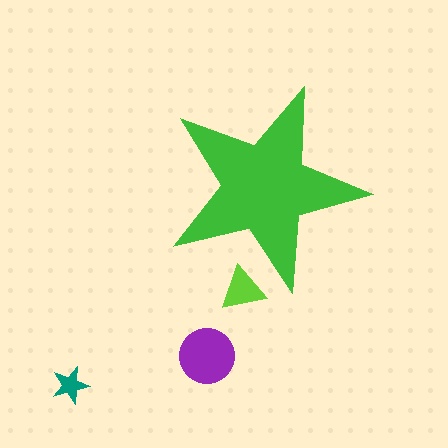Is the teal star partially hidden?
No, the teal star is fully visible.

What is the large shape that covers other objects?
A green star.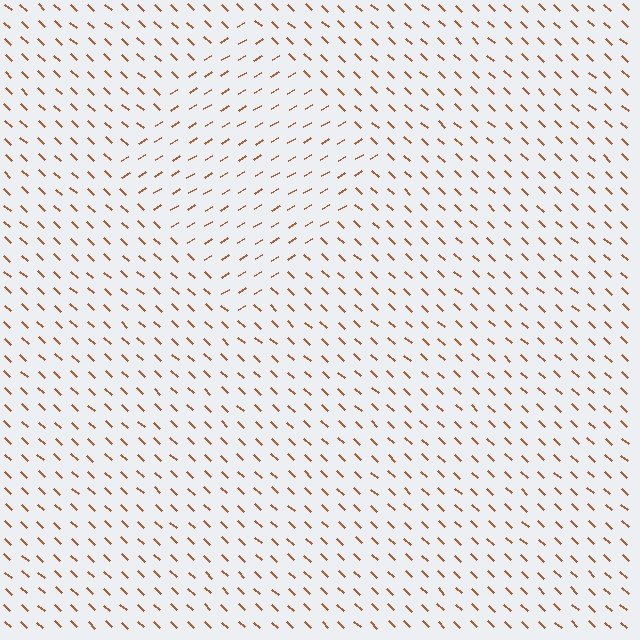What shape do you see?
I see a diamond.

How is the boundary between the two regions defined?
The boundary is defined purely by a change in line orientation (approximately 74 degrees difference). All lines are the same color and thickness.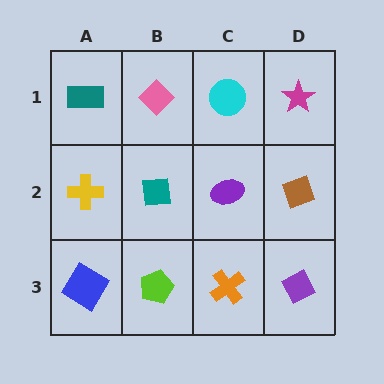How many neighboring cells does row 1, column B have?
3.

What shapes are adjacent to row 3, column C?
A purple ellipse (row 2, column C), a lime pentagon (row 3, column B), a purple diamond (row 3, column D).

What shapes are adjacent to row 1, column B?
A teal square (row 2, column B), a teal rectangle (row 1, column A), a cyan circle (row 1, column C).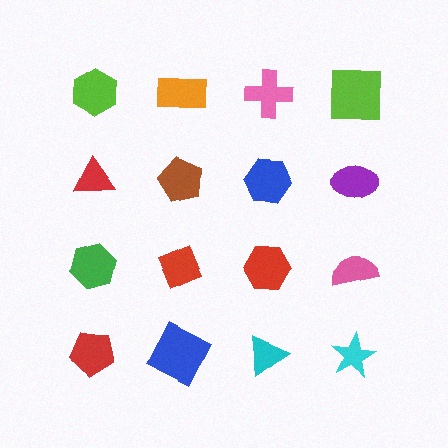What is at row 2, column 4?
A purple ellipse.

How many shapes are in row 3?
4 shapes.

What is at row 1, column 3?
A pink cross.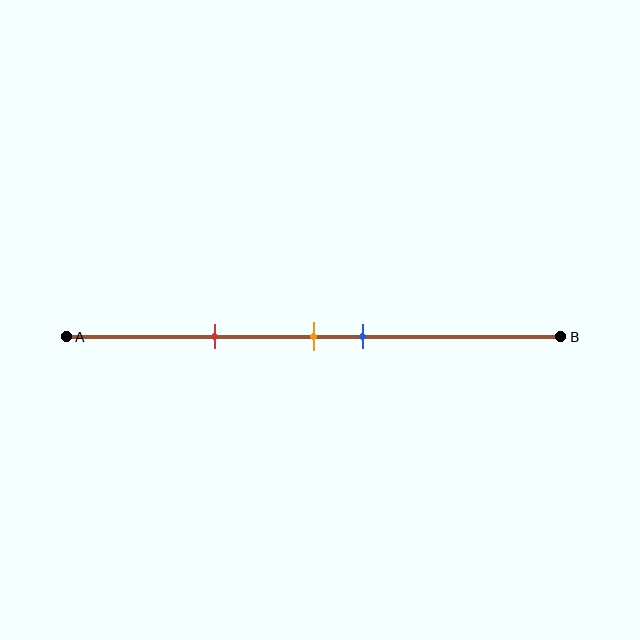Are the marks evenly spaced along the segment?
No, the marks are not evenly spaced.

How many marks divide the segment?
There are 3 marks dividing the segment.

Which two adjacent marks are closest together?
The orange and blue marks are the closest adjacent pair.